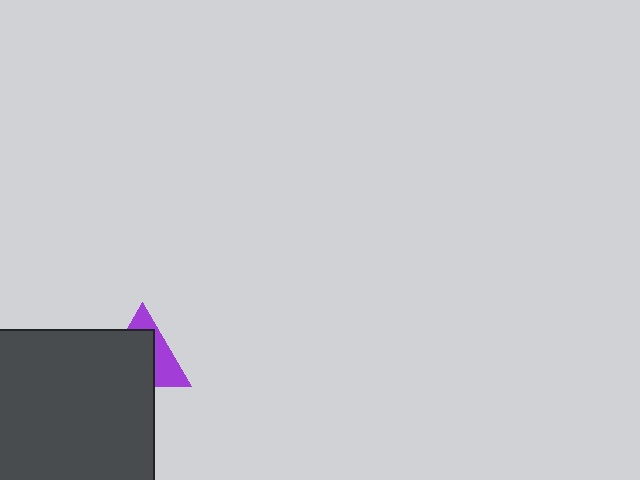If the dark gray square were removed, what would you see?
You would see the complete purple triangle.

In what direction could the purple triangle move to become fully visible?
The purple triangle could move toward the upper-right. That would shift it out from behind the dark gray square entirely.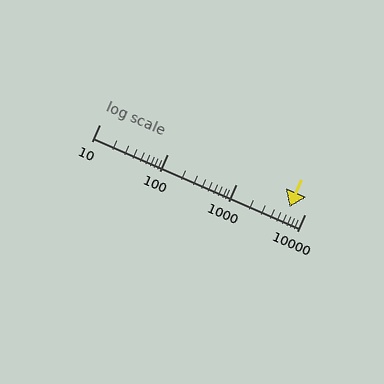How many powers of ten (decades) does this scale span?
The scale spans 3 decades, from 10 to 10000.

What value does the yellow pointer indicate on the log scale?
The pointer indicates approximately 6100.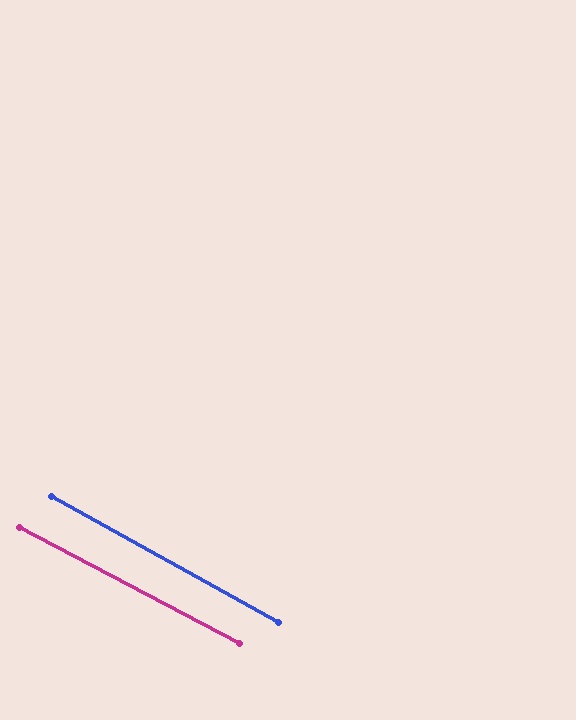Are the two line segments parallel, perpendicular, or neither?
Parallel — their directions differ by only 1.3°.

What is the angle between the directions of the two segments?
Approximately 1 degree.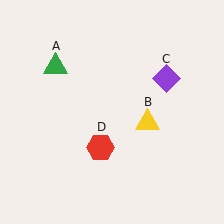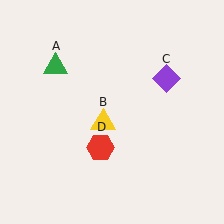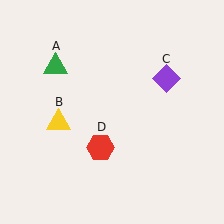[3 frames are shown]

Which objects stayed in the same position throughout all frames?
Green triangle (object A) and purple diamond (object C) and red hexagon (object D) remained stationary.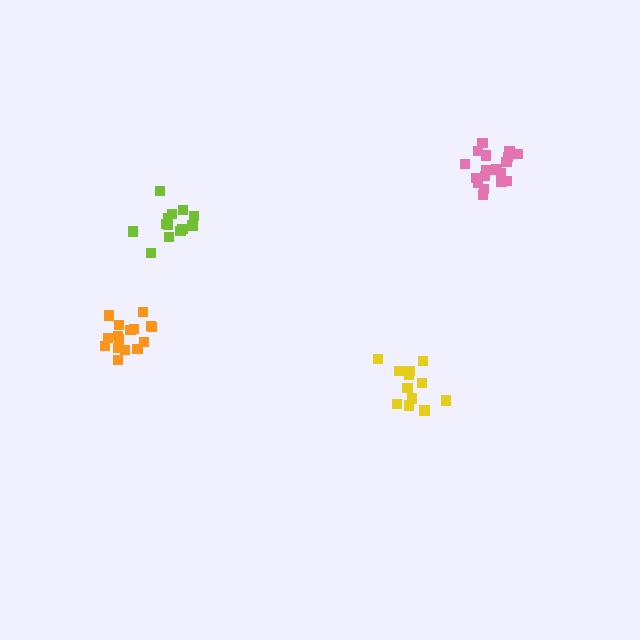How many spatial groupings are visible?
There are 4 spatial groupings.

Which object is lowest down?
The yellow cluster is bottommost.